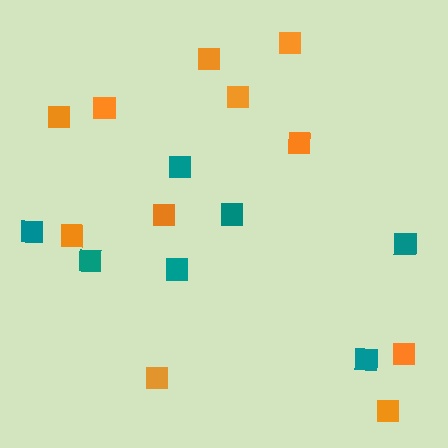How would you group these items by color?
There are 2 groups: one group of teal squares (7) and one group of orange squares (11).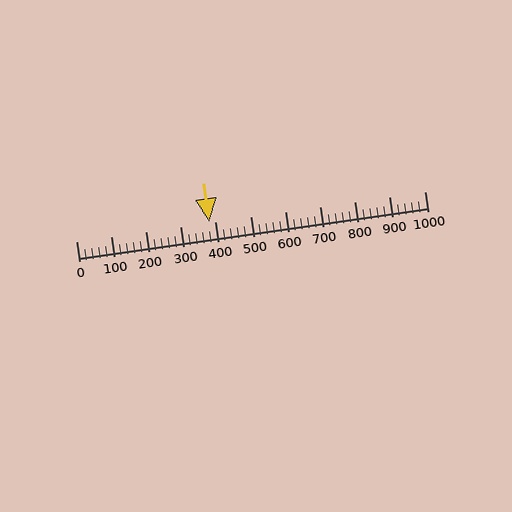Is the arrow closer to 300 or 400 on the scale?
The arrow is closer to 400.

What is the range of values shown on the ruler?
The ruler shows values from 0 to 1000.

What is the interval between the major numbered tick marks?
The major tick marks are spaced 100 units apart.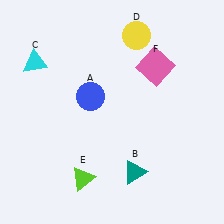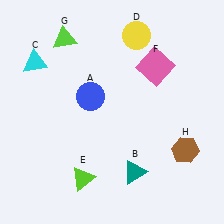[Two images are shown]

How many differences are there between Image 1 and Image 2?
There are 2 differences between the two images.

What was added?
A lime triangle (G), a brown hexagon (H) were added in Image 2.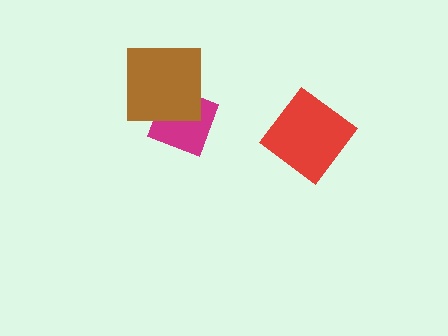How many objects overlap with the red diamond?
0 objects overlap with the red diamond.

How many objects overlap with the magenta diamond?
1 object overlaps with the magenta diamond.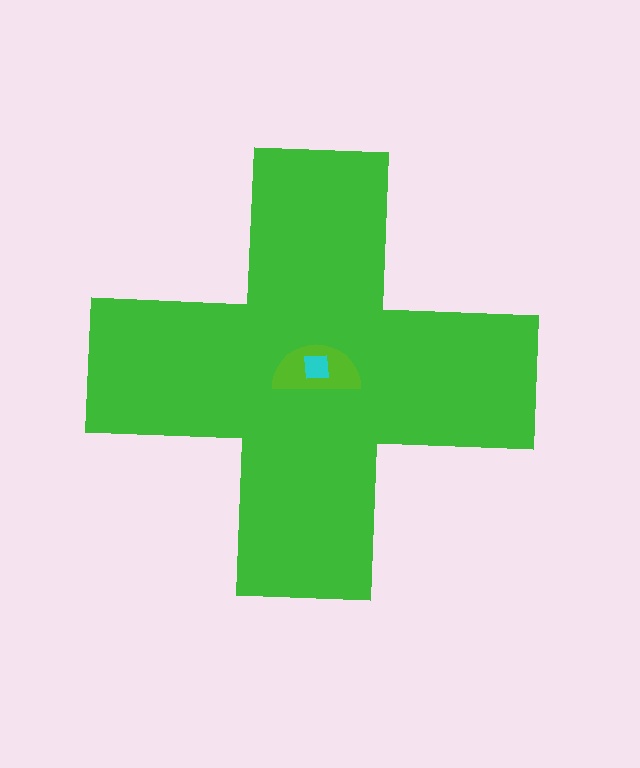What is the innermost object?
The cyan square.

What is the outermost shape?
The green cross.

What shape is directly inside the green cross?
The lime semicircle.